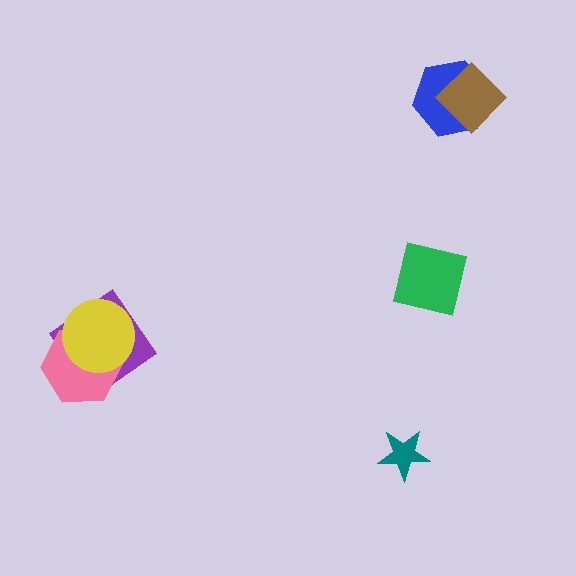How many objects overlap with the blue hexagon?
1 object overlaps with the blue hexagon.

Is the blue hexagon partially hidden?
Yes, it is partially covered by another shape.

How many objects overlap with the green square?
0 objects overlap with the green square.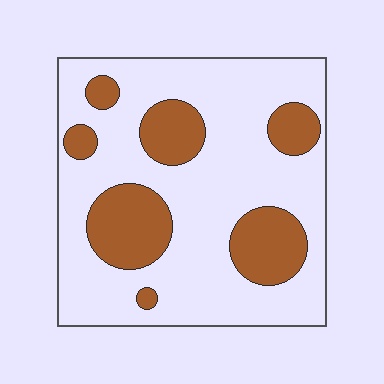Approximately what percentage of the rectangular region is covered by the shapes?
Approximately 25%.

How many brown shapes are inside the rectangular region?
7.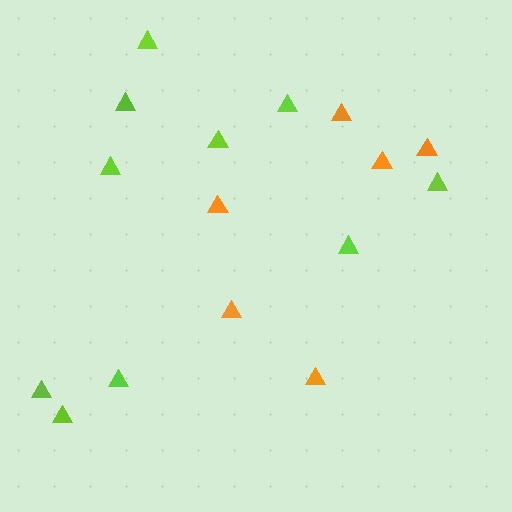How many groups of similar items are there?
There are 2 groups: one group of orange triangles (6) and one group of lime triangles (10).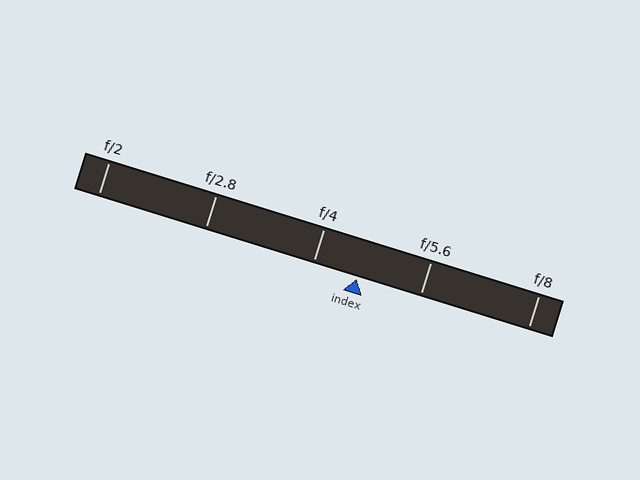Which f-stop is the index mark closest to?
The index mark is closest to f/4.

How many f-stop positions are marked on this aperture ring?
There are 5 f-stop positions marked.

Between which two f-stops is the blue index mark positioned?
The index mark is between f/4 and f/5.6.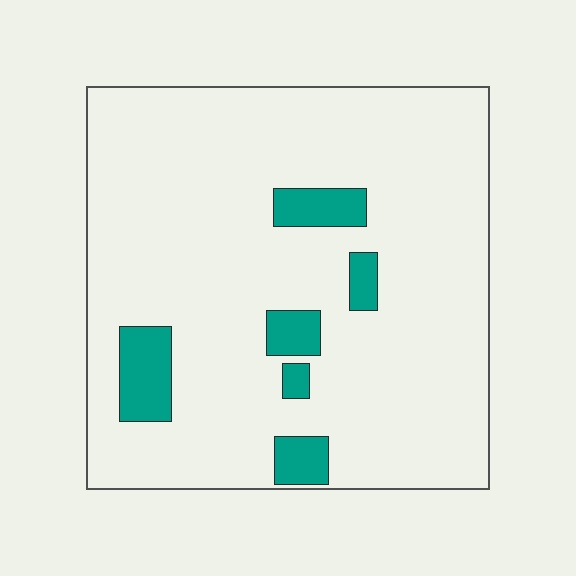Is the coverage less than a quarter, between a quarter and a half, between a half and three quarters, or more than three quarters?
Less than a quarter.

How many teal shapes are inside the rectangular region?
6.